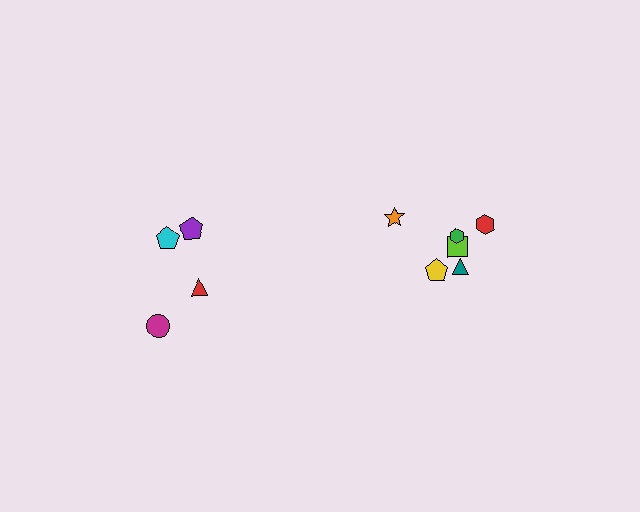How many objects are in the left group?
There are 4 objects.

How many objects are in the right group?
There are 6 objects.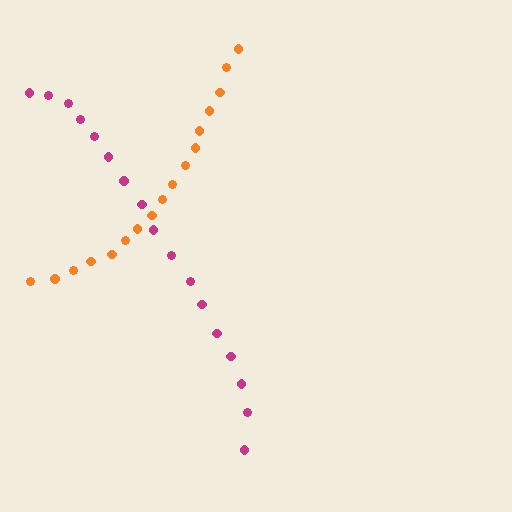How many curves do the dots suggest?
There are 2 distinct paths.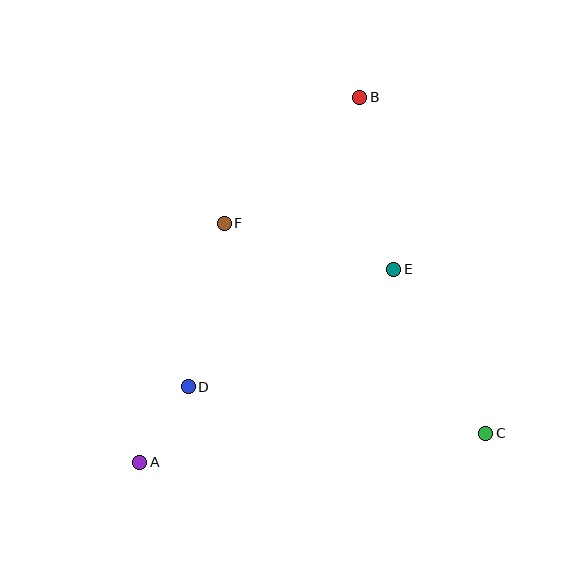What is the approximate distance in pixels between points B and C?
The distance between B and C is approximately 359 pixels.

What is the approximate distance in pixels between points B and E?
The distance between B and E is approximately 175 pixels.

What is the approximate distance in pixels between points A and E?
The distance between A and E is approximately 319 pixels.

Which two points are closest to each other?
Points A and D are closest to each other.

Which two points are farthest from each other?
Points A and B are farthest from each other.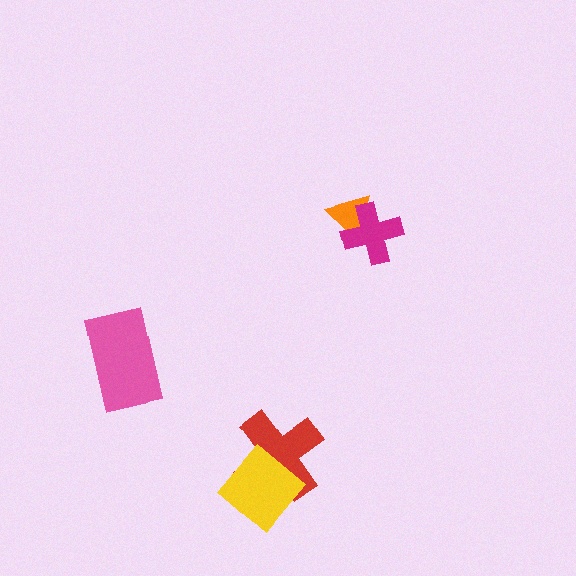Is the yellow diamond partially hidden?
No, no other shape covers it.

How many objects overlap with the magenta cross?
1 object overlaps with the magenta cross.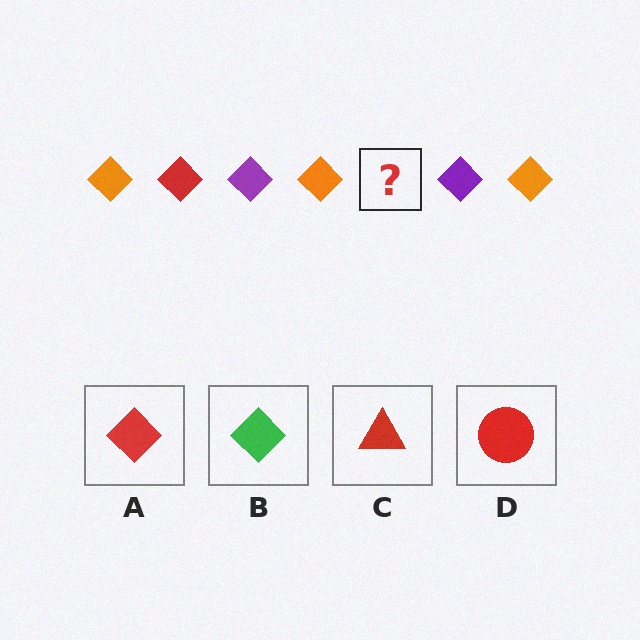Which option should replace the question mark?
Option A.